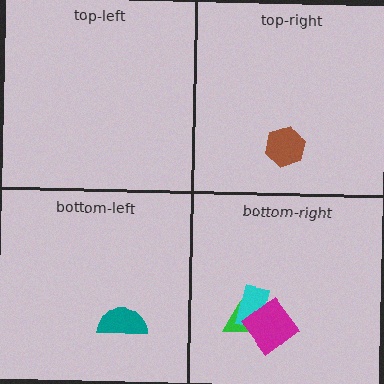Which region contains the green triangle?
The bottom-right region.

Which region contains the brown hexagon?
The top-right region.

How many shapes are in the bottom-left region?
1.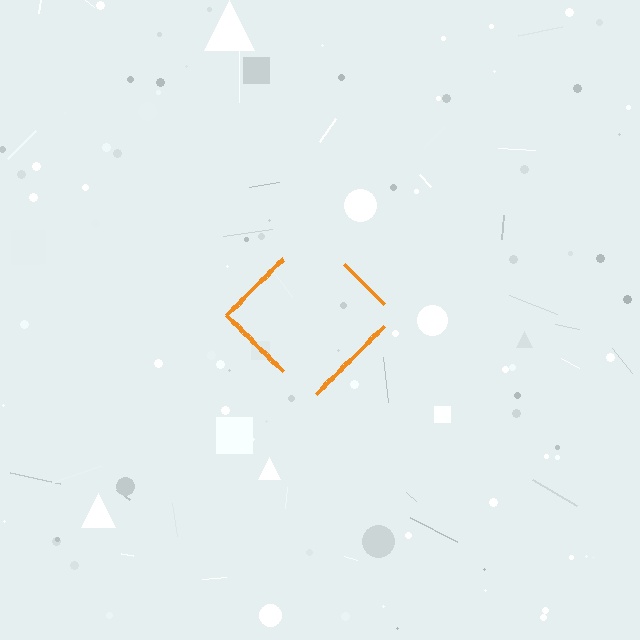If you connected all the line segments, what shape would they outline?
They would outline a diamond.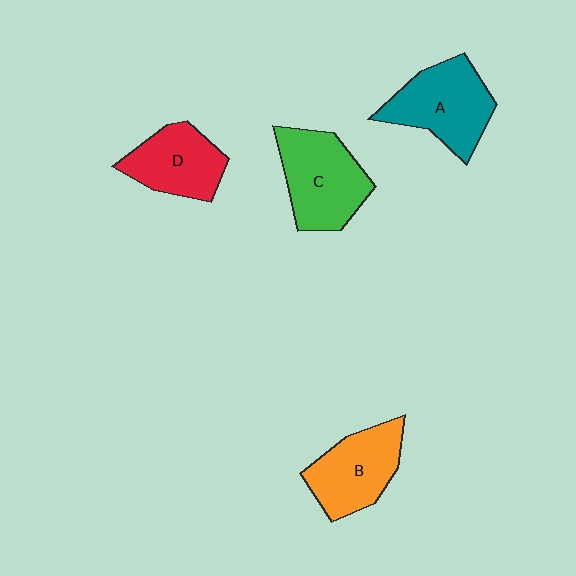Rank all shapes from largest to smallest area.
From largest to smallest: C (green), A (teal), B (orange), D (red).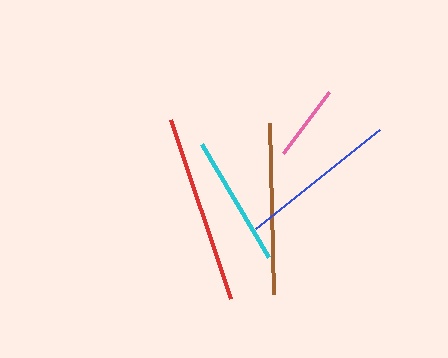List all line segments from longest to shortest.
From longest to shortest: red, brown, blue, cyan, pink.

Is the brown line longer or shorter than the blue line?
The brown line is longer than the blue line.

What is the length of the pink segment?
The pink segment is approximately 77 pixels long.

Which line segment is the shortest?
The pink line is the shortest at approximately 77 pixels.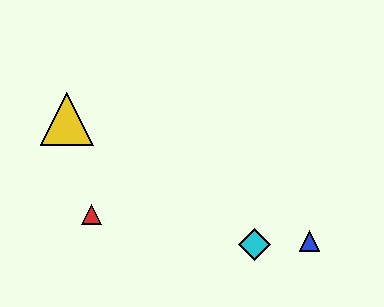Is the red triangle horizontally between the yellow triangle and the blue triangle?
Yes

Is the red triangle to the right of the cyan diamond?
No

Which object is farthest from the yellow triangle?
The blue triangle is farthest from the yellow triangle.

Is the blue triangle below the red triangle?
Yes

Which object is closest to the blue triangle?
The cyan diamond is closest to the blue triangle.